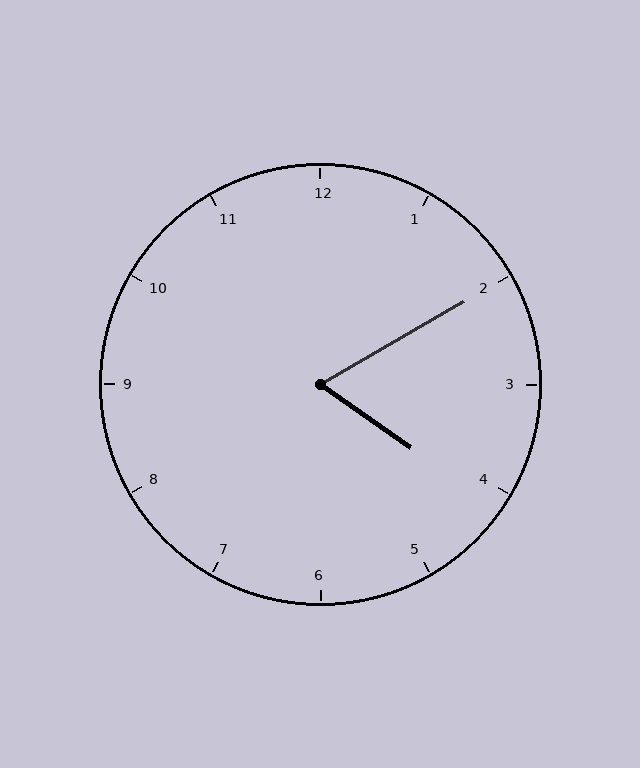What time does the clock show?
4:10.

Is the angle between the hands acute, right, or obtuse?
It is acute.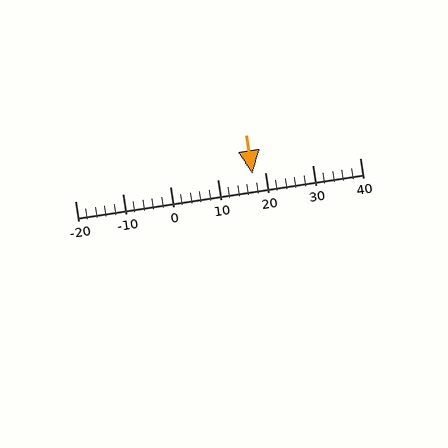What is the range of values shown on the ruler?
The ruler shows values from -20 to 40.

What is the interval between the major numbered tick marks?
The major tick marks are spaced 10 units apart.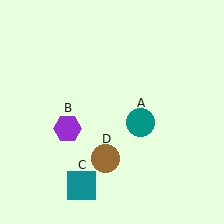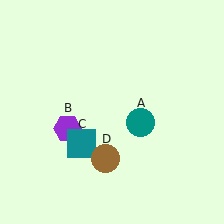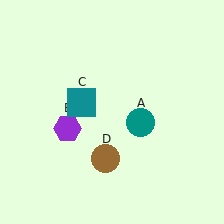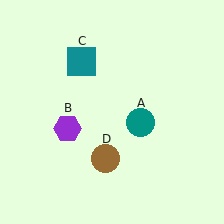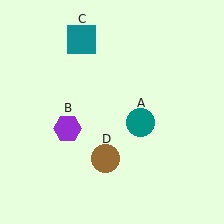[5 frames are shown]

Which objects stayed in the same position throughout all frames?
Teal circle (object A) and purple hexagon (object B) and brown circle (object D) remained stationary.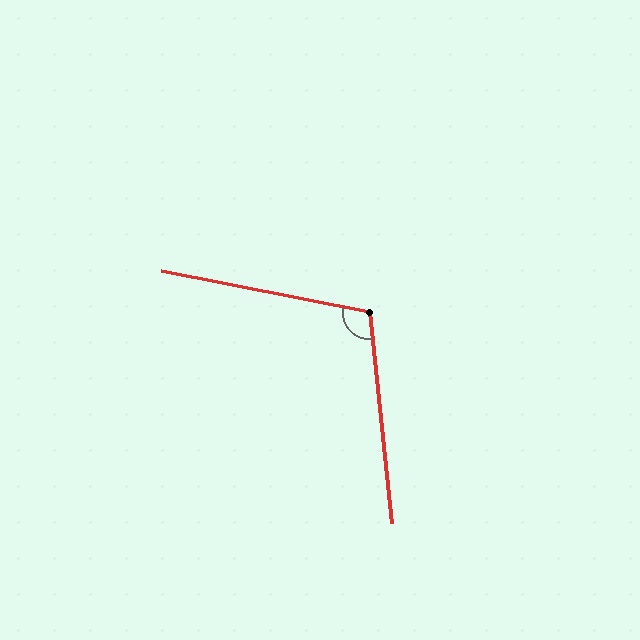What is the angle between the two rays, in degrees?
Approximately 107 degrees.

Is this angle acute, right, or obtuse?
It is obtuse.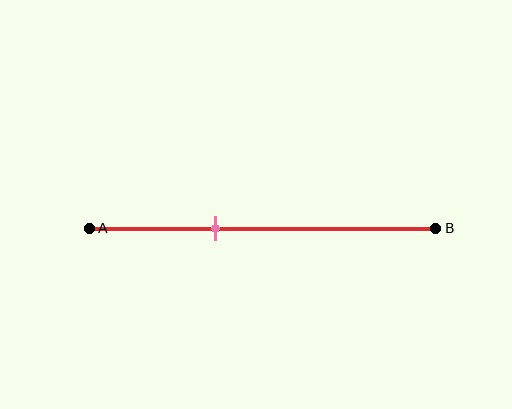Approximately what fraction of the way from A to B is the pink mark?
The pink mark is approximately 35% of the way from A to B.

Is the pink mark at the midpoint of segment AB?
No, the mark is at about 35% from A, not at the 50% midpoint.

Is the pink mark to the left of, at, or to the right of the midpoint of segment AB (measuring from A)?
The pink mark is to the left of the midpoint of segment AB.